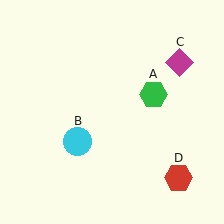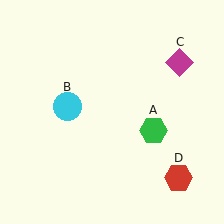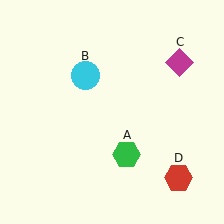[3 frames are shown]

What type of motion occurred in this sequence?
The green hexagon (object A), cyan circle (object B) rotated clockwise around the center of the scene.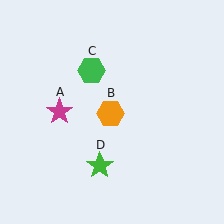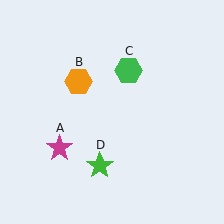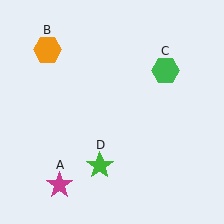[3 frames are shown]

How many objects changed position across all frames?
3 objects changed position: magenta star (object A), orange hexagon (object B), green hexagon (object C).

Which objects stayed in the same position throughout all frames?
Green star (object D) remained stationary.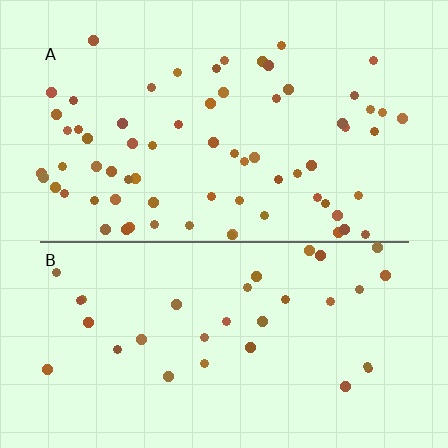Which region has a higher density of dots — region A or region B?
A (the top).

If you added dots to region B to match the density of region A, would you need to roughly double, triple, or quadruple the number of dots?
Approximately double.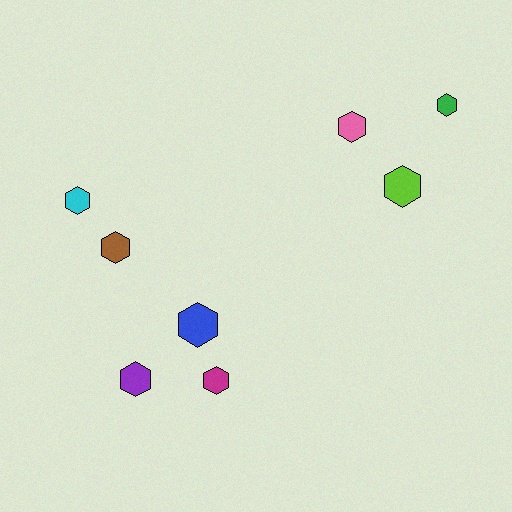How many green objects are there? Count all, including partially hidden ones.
There is 1 green object.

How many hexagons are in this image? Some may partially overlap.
There are 8 hexagons.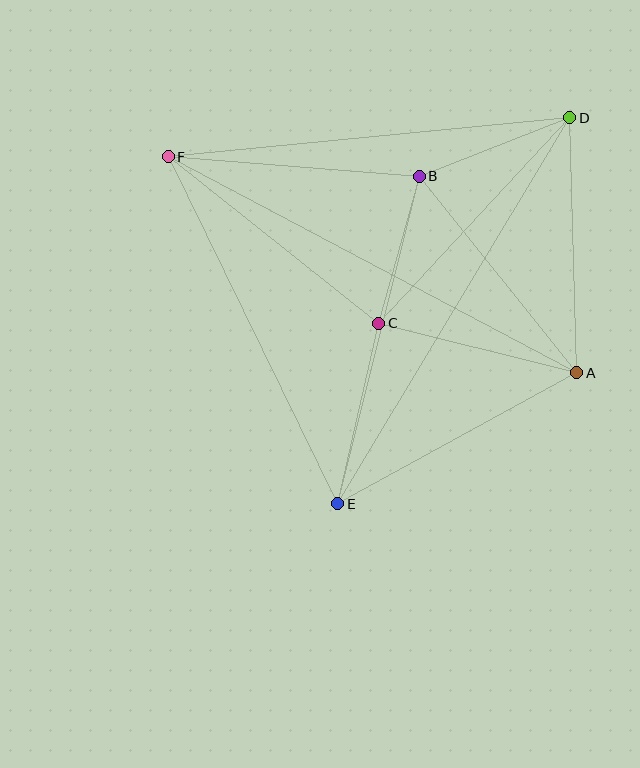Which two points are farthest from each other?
Points A and F are farthest from each other.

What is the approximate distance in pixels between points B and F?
The distance between B and F is approximately 252 pixels.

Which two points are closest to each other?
Points B and C are closest to each other.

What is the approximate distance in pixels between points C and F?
The distance between C and F is approximately 269 pixels.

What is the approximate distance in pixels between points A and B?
The distance between A and B is approximately 252 pixels.